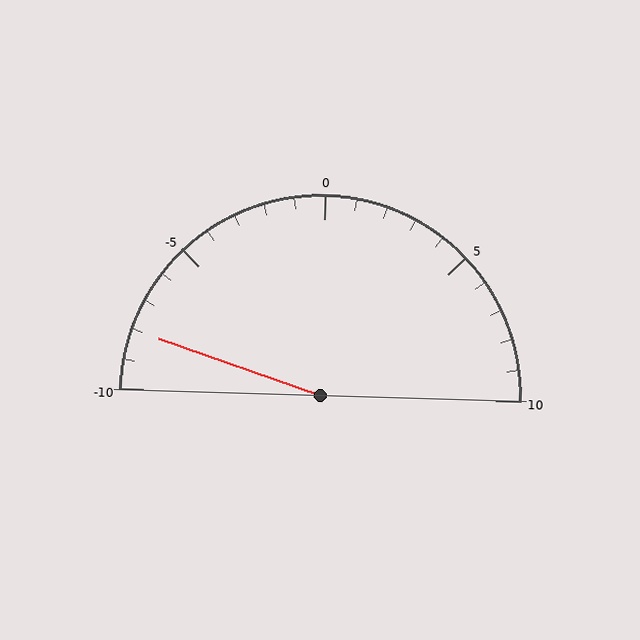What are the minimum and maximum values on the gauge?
The gauge ranges from -10 to 10.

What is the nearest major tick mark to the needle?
The nearest major tick mark is -10.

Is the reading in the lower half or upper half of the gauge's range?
The reading is in the lower half of the range (-10 to 10).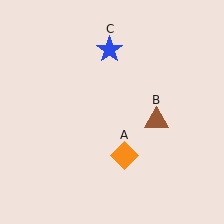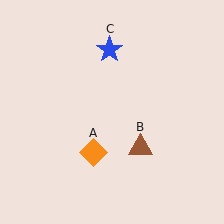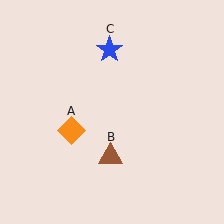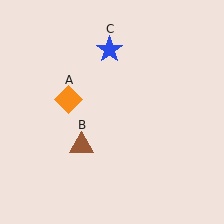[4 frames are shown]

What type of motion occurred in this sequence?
The orange diamond (object A), brown triangle (object B) rotated clockwise around the center of the scene.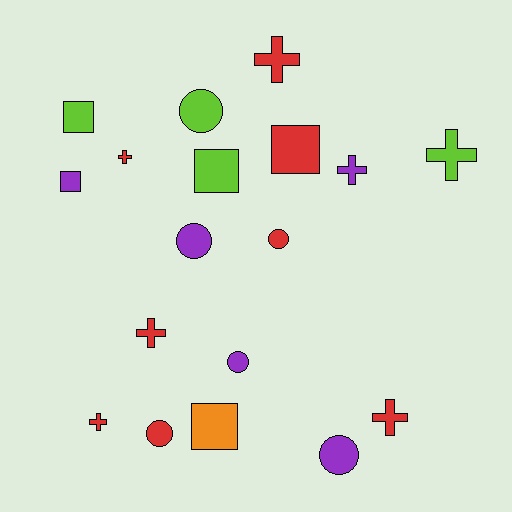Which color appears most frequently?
Red, with 8 objects.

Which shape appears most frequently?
Cross, with 7 objects.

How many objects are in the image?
There are 18 objects.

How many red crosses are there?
There are 5 red crosses.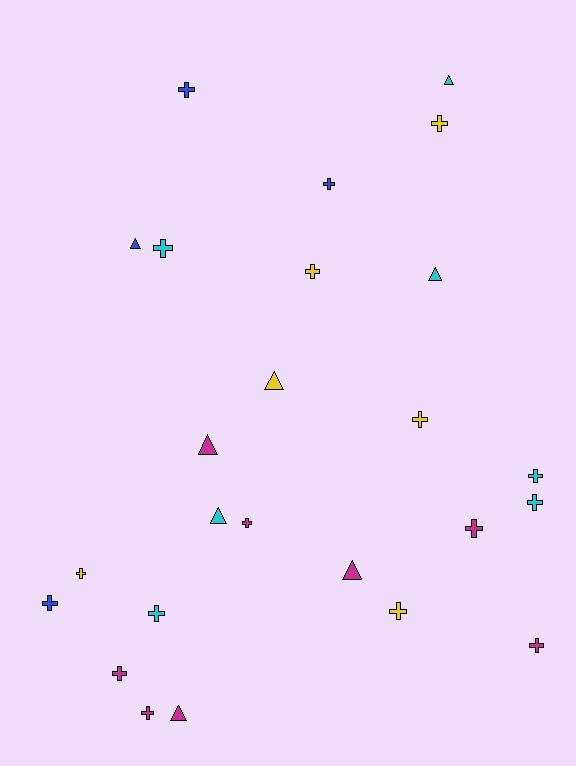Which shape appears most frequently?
Cross, with 17 objects.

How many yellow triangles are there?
There is 1 yellow triangle.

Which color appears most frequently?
Magenta, with 8 objects.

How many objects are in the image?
There are 25 objects.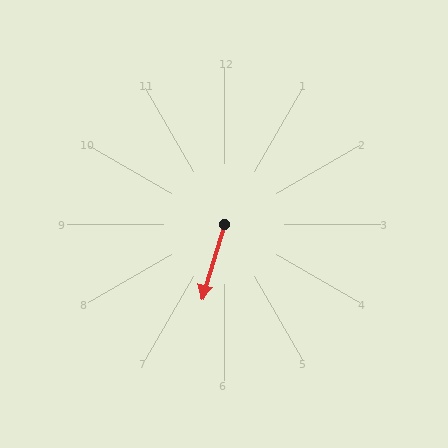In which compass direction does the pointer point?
South.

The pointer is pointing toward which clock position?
Roughly 7 o'clock.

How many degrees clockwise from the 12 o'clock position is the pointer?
Approximately 197 degrees.